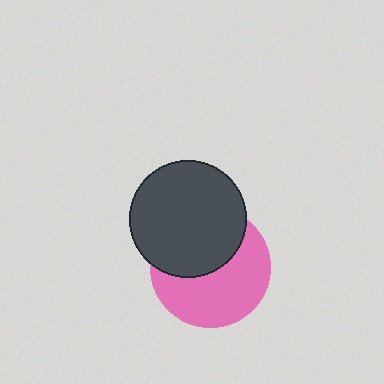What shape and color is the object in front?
The object in front is a dark gray circle.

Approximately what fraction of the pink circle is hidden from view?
Roughly 44% of the pink circle is hidden behind the dark gray circle.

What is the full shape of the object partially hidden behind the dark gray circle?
The partially hidden object is a pink circle.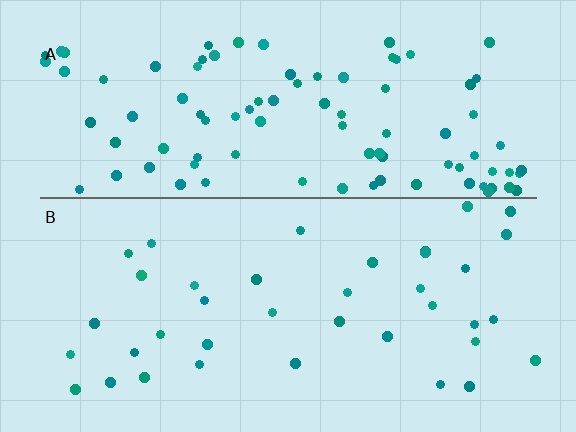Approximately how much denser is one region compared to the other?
Approximately 2.5× — region A over region B.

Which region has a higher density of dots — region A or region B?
A (the top).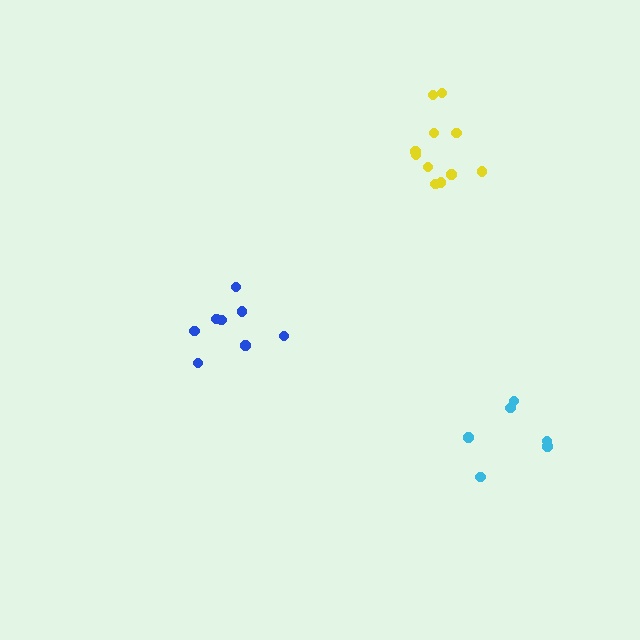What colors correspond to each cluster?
The clusters are colored: blue, yellow, cyan.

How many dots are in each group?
Group 1: 8 dots, Group 2: 11 dots, Group 3: 6 dots (25 total).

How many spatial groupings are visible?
There are 3 spatial groupings.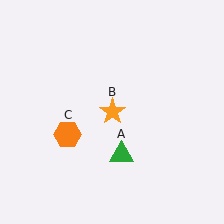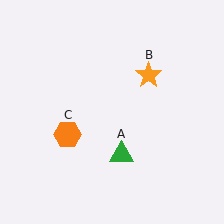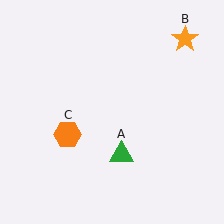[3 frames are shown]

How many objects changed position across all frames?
1 object changed position: orange star (object B).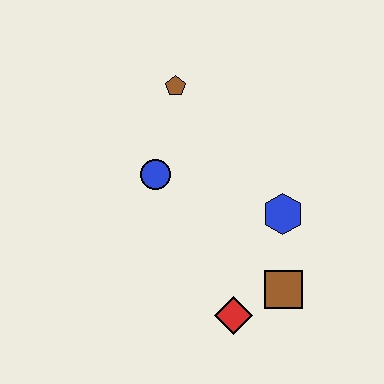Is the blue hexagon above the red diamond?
Yes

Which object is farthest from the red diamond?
The brown pentagon is farthest from the red diamond.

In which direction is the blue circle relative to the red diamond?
The blue circle is above the red diamond.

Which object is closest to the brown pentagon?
The blue circle is closest to the brown pentagon.